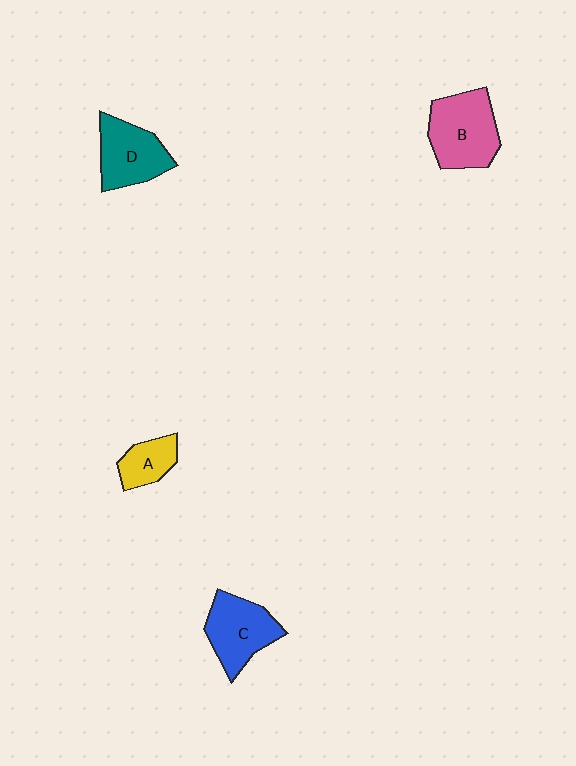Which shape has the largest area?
Shape B (pink).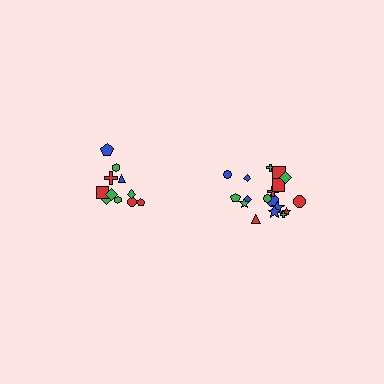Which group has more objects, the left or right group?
The right group.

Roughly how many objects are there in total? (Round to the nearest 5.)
Roughly 30 objects in total.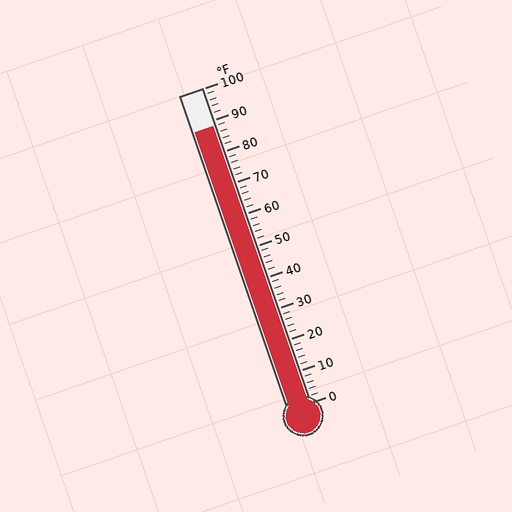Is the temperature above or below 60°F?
The temperature is above 60°F.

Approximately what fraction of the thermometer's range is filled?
The thermometer is filled to approximately 90% of its range.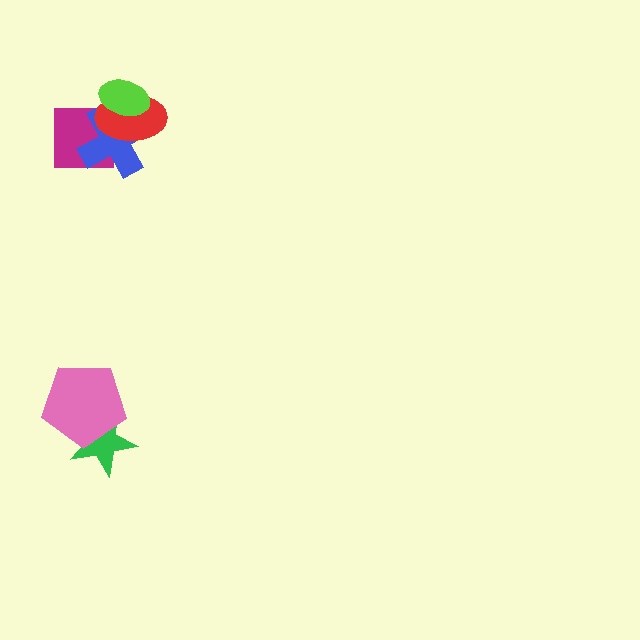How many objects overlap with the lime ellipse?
2 objects overlap with the lime ellipse.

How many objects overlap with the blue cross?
3 objects overlap with the blue cross.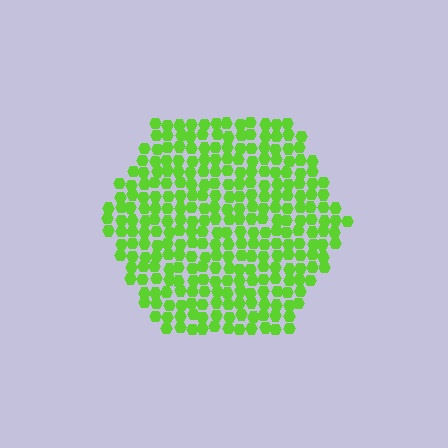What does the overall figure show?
The overall figure shows a hexagon.